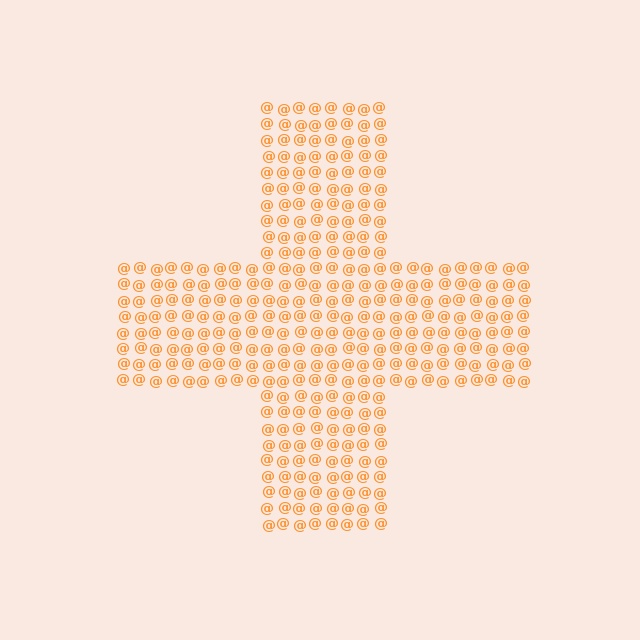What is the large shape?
The large shape is a cross.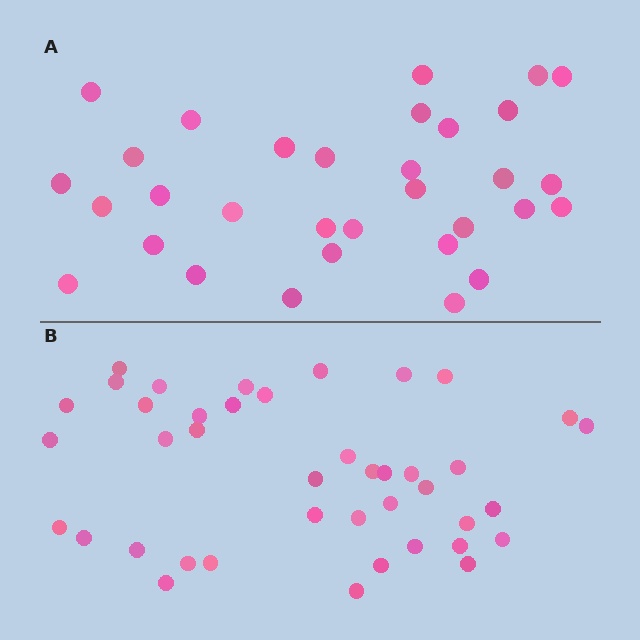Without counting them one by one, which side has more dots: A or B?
Region B (the bottom region) has more dots.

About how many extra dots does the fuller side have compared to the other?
Region B has roughly 8 or so more dots than region A.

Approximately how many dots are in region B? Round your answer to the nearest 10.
About 40 dots. (The exact count is 41, which rounds to 40.)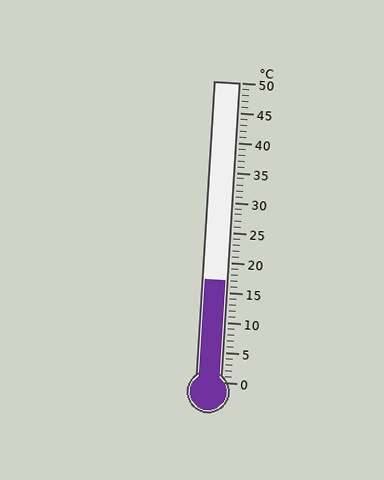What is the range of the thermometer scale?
The thermometer scale ranges from 0°C to 50°C.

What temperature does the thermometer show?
The thermometer shows approximately 17°C.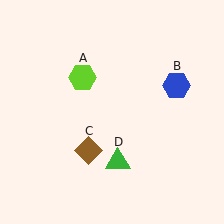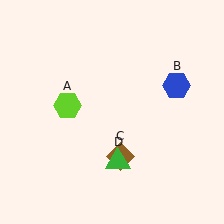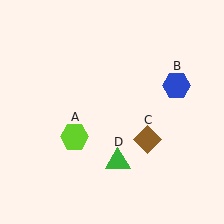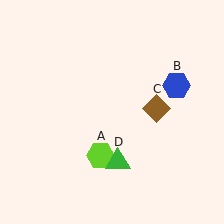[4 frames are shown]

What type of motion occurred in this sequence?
The lime hexagon (object A), brown diamond (object C) rotated counterclockwise around the center of the scene.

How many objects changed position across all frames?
2 objects changed position: lime hexagon (object A), brown diamond (object C).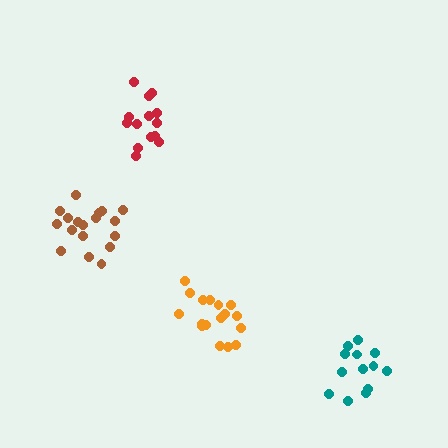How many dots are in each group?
Group 1: 14 dots, Group 2: 18 dots, Group 3: 17 dots, Group 4: 13 dots (62 total).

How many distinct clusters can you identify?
There are 4 distinct clusters.